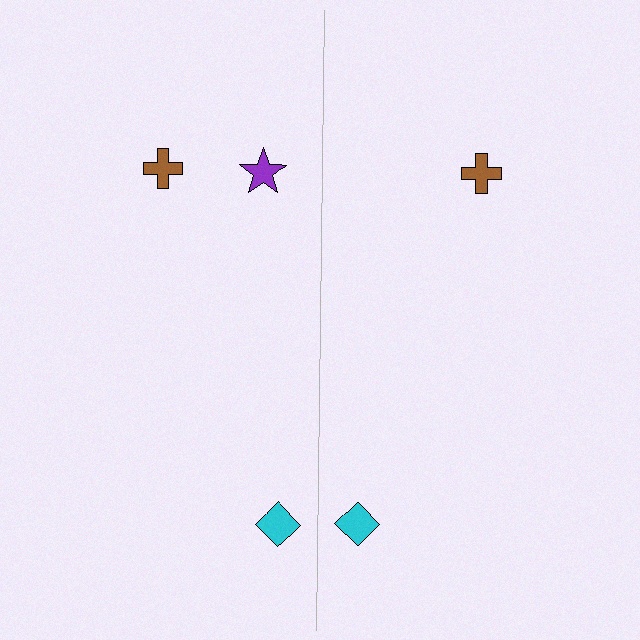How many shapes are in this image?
There are 5 shapes in this image.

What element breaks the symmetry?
A purple star is missing from the right side.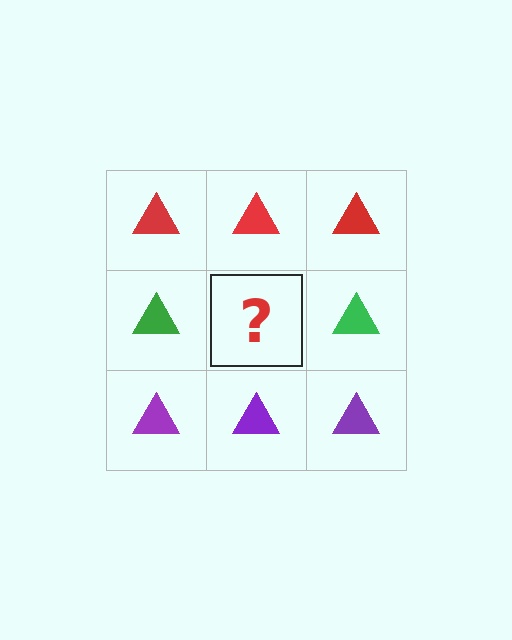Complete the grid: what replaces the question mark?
The question mark should be replaced with a green triangle.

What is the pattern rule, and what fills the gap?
The rule is that each row has a consistent color. The gap should be filled with a green triangle.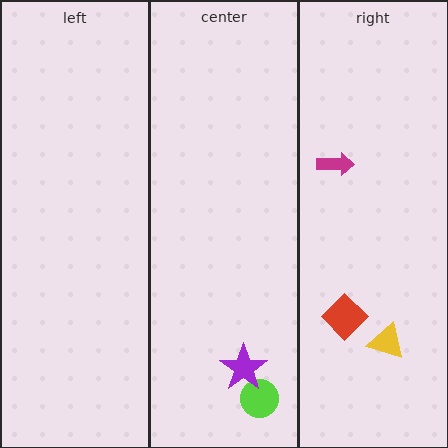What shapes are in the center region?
The lime circle, the purple star.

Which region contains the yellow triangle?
The right region.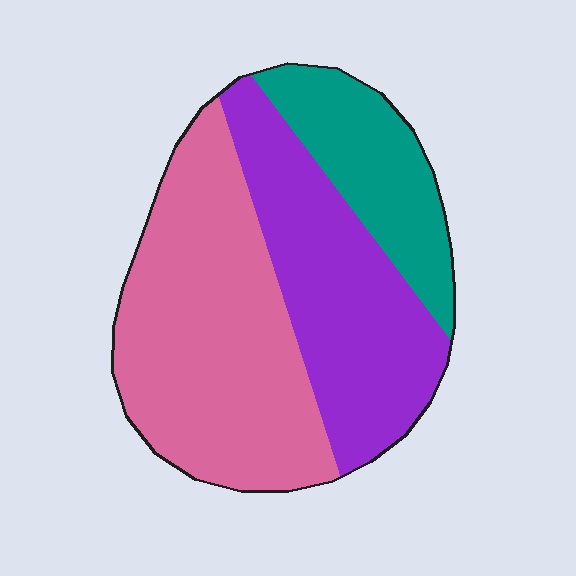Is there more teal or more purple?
Purple.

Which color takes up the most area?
Pink, at roughly 45%.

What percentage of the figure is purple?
Purple takes up about one third (1/3) of the figure.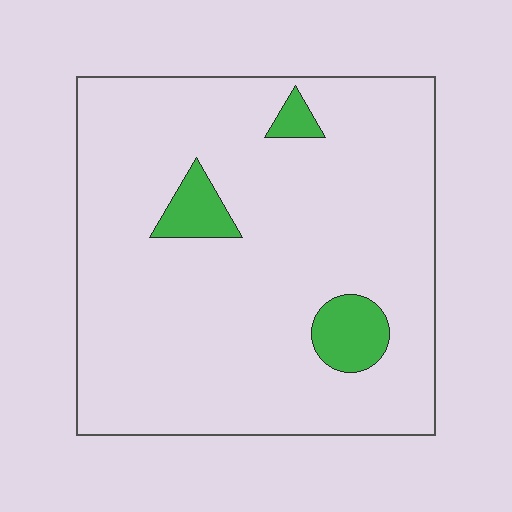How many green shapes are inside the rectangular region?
3.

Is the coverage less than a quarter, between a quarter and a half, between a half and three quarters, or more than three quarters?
Less than a quarter.